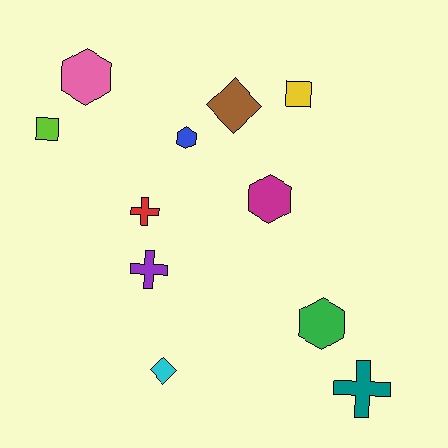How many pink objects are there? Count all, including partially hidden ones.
There is 1 pink object.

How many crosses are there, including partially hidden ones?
There are 3 crosses.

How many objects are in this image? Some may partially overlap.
There are 11 objects.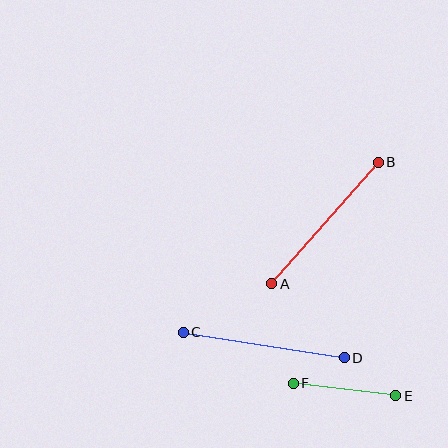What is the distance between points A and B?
The distance is approximately 162 pixels.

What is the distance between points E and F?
The distance is approximately 103 pixels.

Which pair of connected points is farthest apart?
Points C and D are farthest apart.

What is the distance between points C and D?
The distance is approximately 163 pixels.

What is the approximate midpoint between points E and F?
The midpoint is at approximately (344, 389) pixels.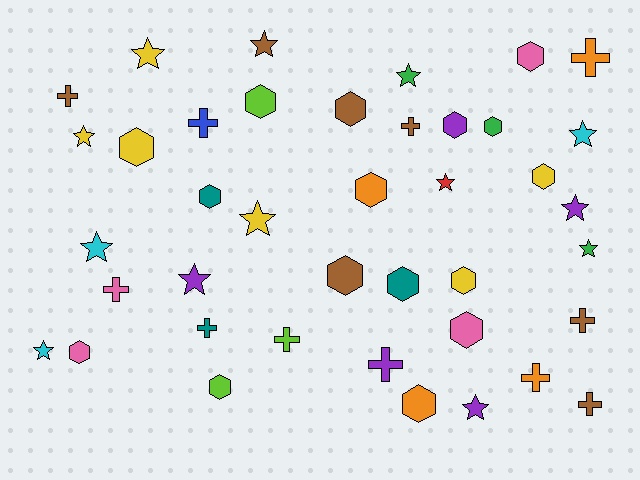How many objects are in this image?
There are 40 objects.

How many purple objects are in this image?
There are 5 purple objects.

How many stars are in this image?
There are 13 stars.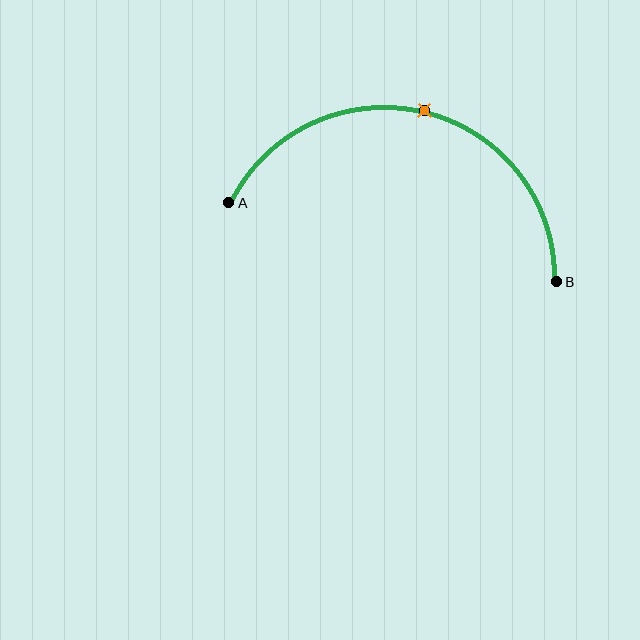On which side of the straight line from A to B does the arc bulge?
The arc bulges above the straight line connecting A and B.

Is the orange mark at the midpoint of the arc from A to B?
Yes. The orange mark lies on the arc at equal arc-length from both A and B — it is the arc midpoint.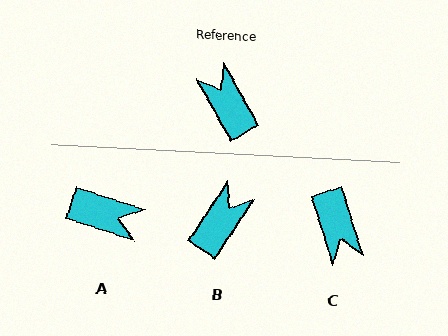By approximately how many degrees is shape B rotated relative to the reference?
Approximately 63 degrees clockwise.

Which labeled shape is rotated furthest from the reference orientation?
C, about 168 degrees away.